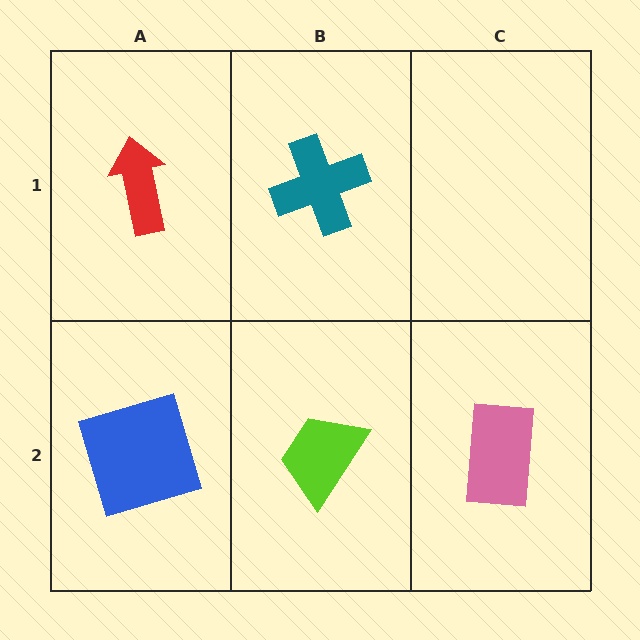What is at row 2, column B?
A lime trapezoid.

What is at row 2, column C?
A pink rectangle.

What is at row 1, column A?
A red arrow.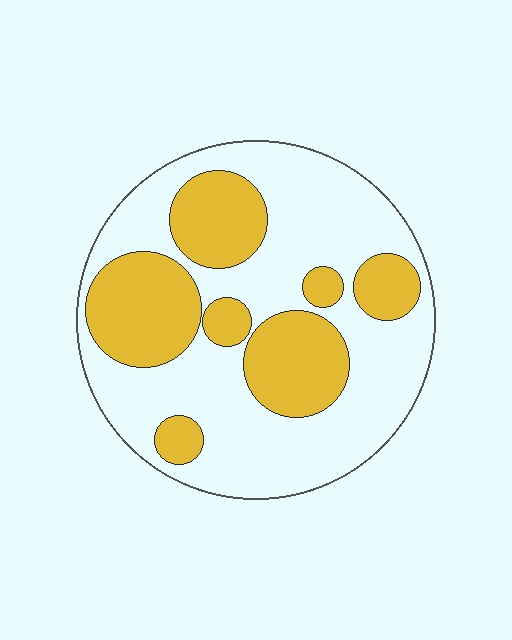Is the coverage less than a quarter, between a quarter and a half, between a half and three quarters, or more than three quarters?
Between a quarter and a half.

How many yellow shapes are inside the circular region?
7.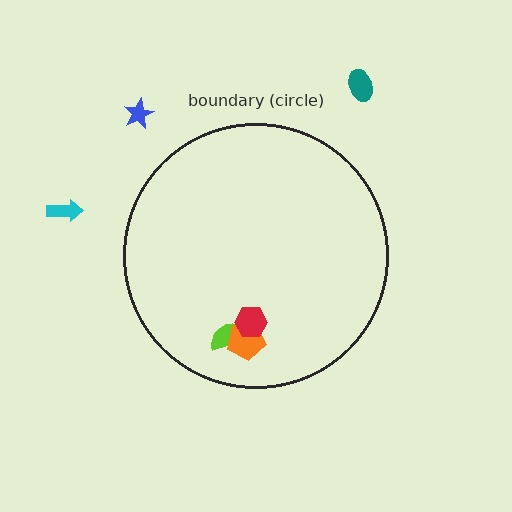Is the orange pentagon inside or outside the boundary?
Inside.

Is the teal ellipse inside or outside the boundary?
Outside.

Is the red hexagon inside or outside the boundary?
Inside.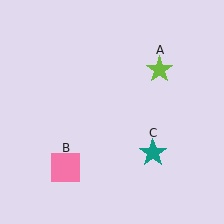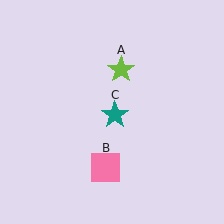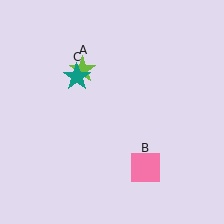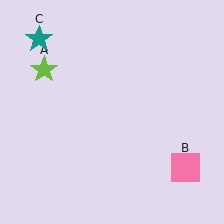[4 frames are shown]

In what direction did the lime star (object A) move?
The lime star (object A) moved left.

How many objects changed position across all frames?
3 objects changed position: lime star (object A), pink square (object B), teal star (object C).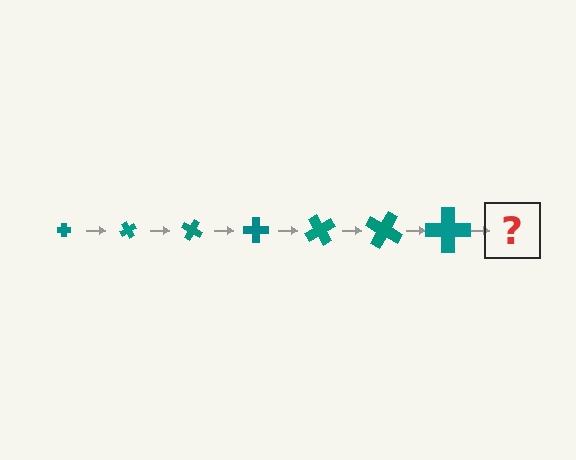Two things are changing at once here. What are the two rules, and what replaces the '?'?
The two rules are that the cross grows larger each step and it rotates 60 degrees each step. The '?' should be a cross, larger than the previous one and rotated 420 degrees from the start.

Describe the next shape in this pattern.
It should be a cross, larger than the previous one and rotated 420 degrees from the start.